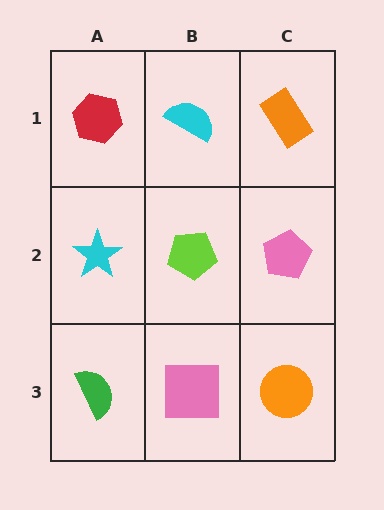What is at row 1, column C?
An orange rectangle.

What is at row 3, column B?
A pink square.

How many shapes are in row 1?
3 shapes.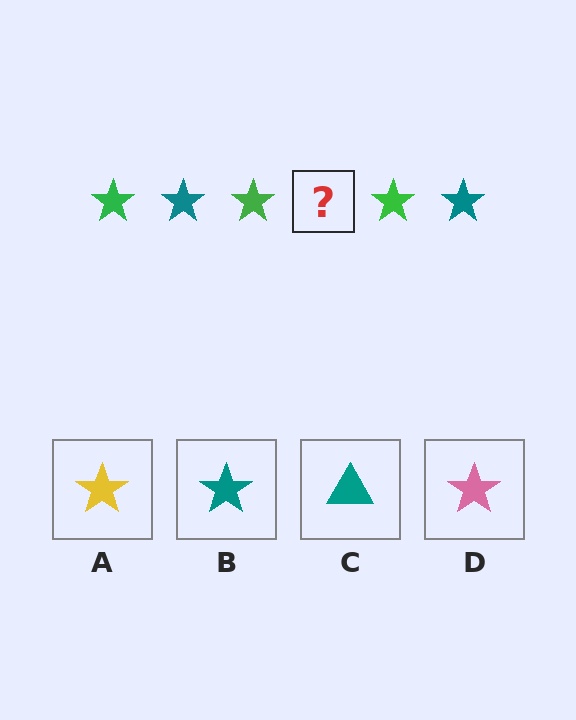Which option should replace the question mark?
Option B.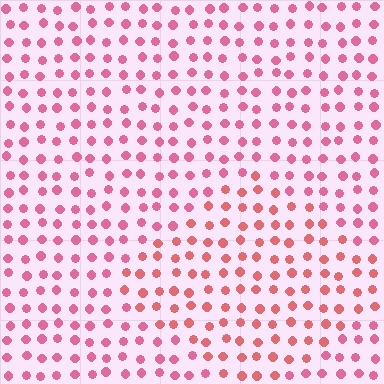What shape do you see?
I see a diamond.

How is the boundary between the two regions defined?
The boundary is defined purely by a slight shift in hue (about 22 degrees). Spacing, size, and orientation are identical on both sides.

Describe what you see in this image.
The image is filled with small pink elements in a uniform arrangement. A diamond-shaped region is visible where the elements are tinted to a slightly different hue, forming a subtle color boundary.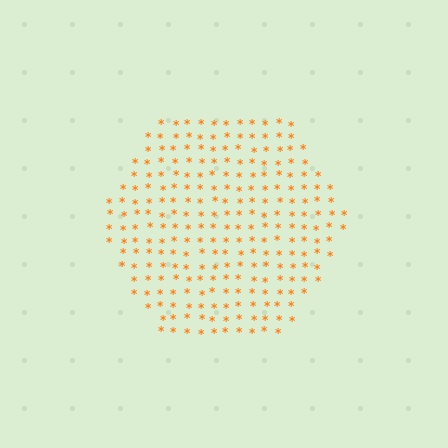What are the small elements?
The small elements are asterisks.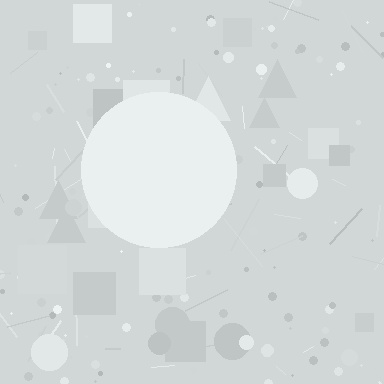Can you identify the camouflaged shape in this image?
The camouflaged shape is a circle.